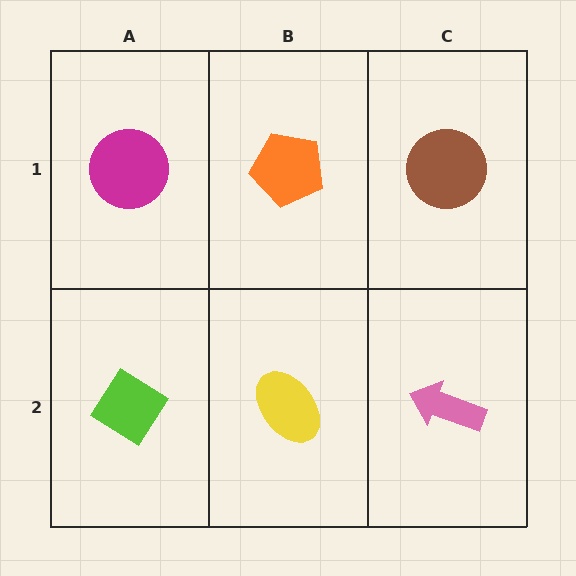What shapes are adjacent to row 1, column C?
A pink arrow (row 2, column C), an orange pentagon (row 1, column B).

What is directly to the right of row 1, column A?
An orange pentagon.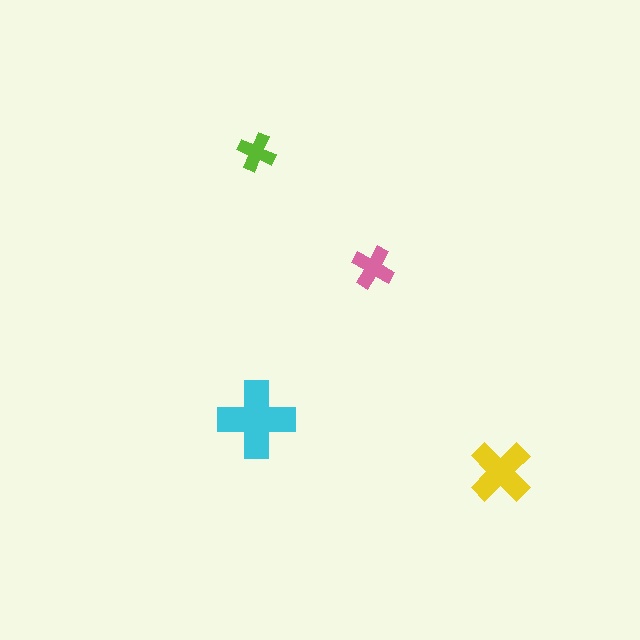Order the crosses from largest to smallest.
the cyan one, the yellow one, the pink one, the lime one.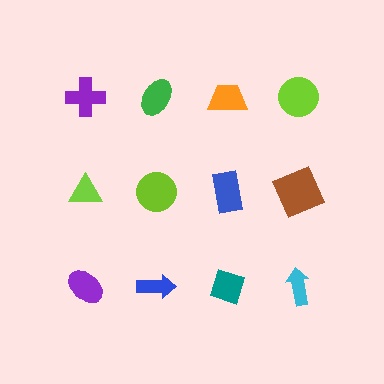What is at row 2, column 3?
A blue rectangle.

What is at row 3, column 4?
A cyan arrow.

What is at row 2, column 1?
A lime triangle.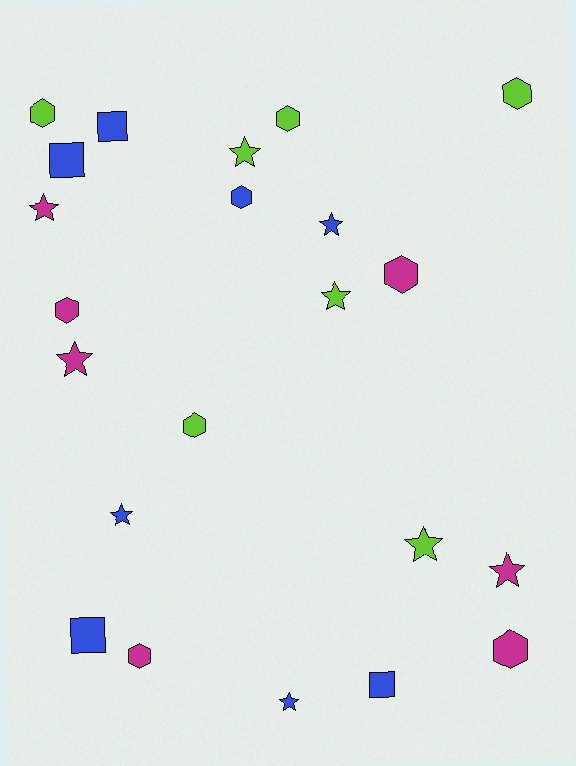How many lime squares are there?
There are no lime squares.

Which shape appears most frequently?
Star, with 9 objects.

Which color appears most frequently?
Blue, with 8 objects.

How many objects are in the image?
There are 22 objects.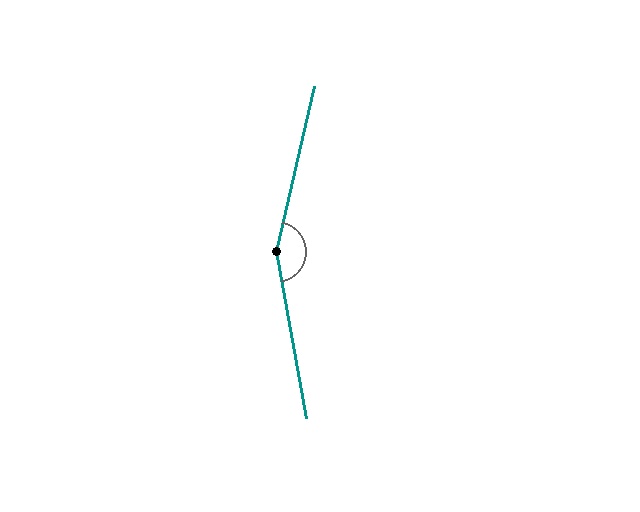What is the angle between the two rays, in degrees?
Approximately 157 degrees.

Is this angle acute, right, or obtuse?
It is obtuse.